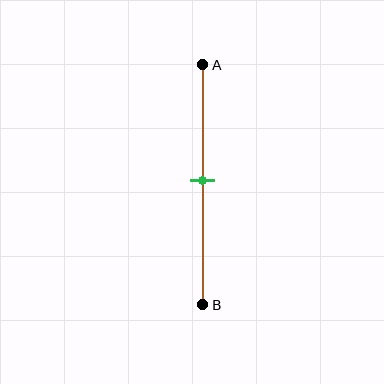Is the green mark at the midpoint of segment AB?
Yes, the mark is approximately at the midpoint.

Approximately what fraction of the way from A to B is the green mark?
The green mark is approximately 50% of the way from A to B.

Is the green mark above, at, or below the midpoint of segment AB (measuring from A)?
The green mark is approximately at the midpoint of segment AB.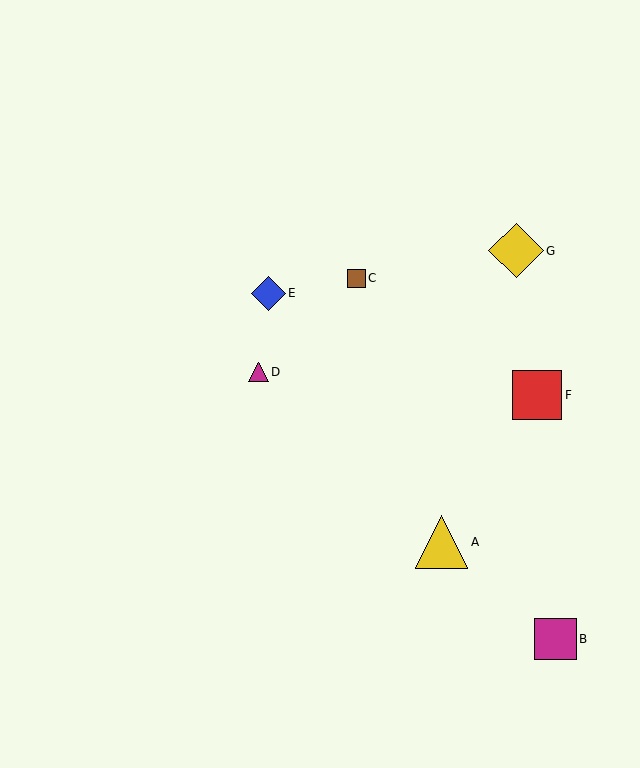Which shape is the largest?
The yellow diamond (labeled G) is the largest.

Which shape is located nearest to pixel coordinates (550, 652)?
The magenta square (labeled B) at (556, 639) is nearest to that location.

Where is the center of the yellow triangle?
The center of the yellow triangle is at (442, 542).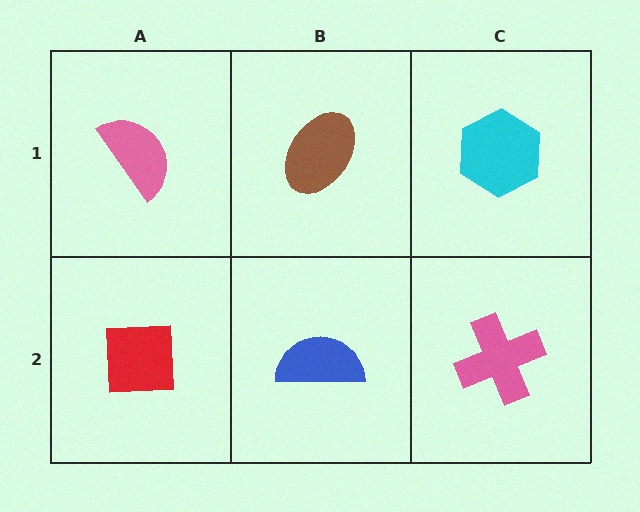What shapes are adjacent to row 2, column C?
A cyan hexagon (row 1, column C), a blue semicircle (row 2, column B).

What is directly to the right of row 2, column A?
A blue semicircle.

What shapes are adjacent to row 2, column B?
A brown ellipse (row 1, column B), a red square (row 2, column A), a pink cross (row 2, column C).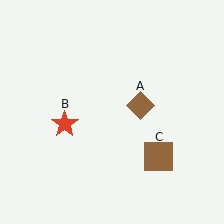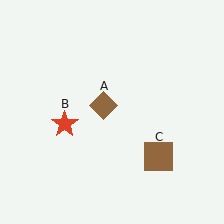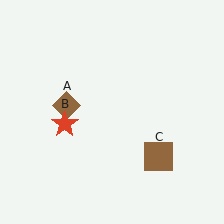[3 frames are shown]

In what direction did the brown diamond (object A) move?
The brown diamond (object A) moved left.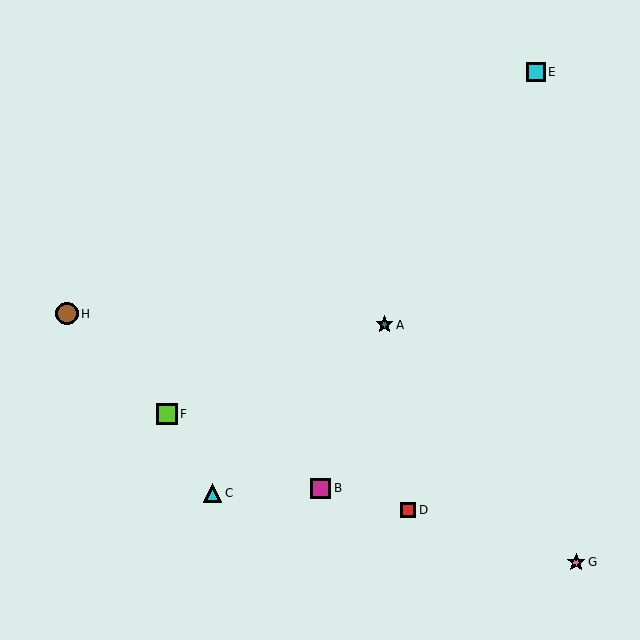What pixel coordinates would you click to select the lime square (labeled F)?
Click at (167, 414) to select the lime square F.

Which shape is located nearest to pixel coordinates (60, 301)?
The brown circle (labeled H) at (67, 314) is nearest to that location.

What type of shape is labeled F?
Shape F is a lime square.